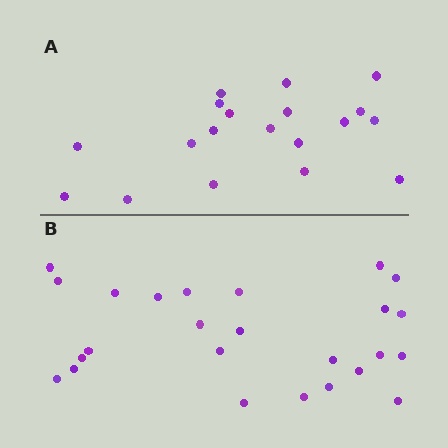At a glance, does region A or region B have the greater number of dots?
Region B (the bottom region) has more dots.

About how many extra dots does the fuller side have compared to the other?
Region B has about 6 more dots than region A.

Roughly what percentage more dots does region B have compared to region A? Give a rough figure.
About 30% more.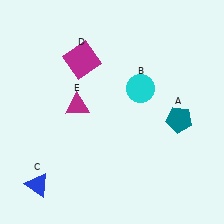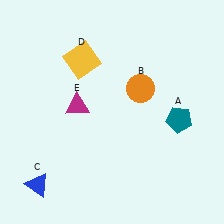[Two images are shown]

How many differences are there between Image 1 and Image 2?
There are 2 differences between the two images.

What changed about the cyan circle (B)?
In Image 1, B is cyan. In Image 2, it changed to orange.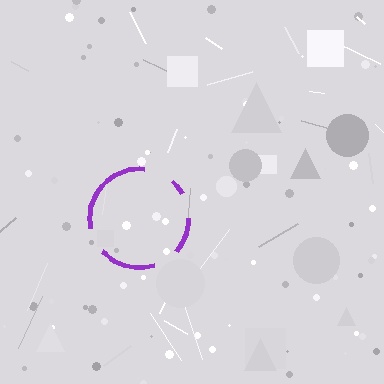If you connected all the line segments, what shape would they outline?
They would outline a circle.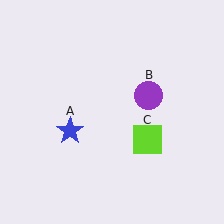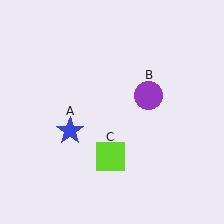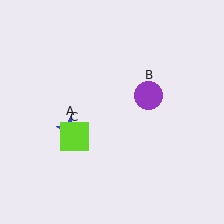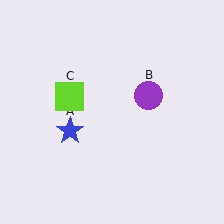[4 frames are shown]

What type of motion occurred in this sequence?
The lime square (object C) rotated clockwise around the center of the scene.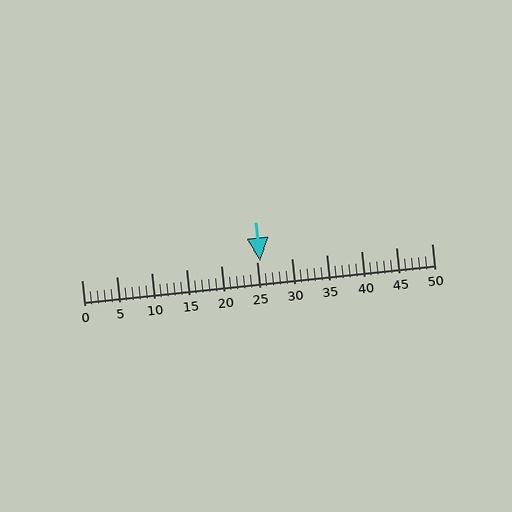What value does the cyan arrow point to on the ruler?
The cyan arrow points to approximately 26.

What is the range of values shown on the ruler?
The ruler shows values from 0 to 50.